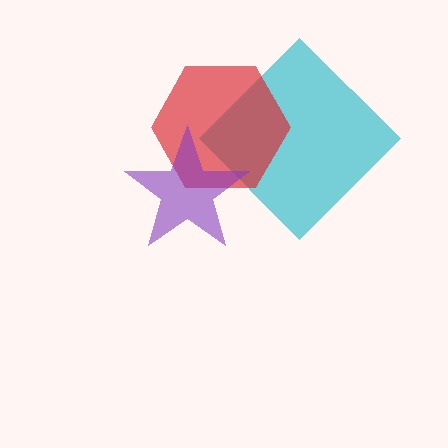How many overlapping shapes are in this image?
There are 3 overlapping shapes in the image.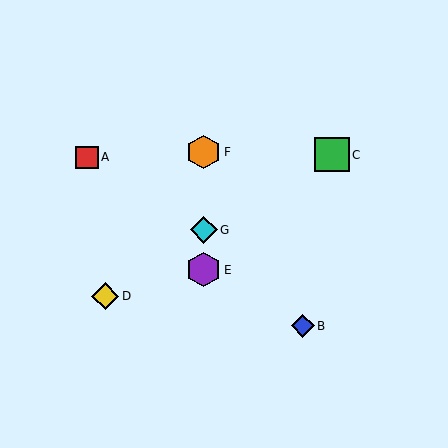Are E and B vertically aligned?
No, E is at x≈204 and B is at x≈303.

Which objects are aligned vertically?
Objects E, F, G are aligned vertically.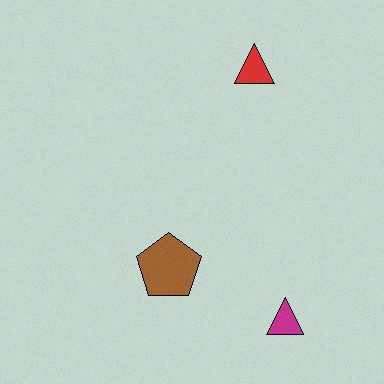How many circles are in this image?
There are no circles.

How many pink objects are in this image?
There are no pink objects.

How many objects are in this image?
There are 3 objects.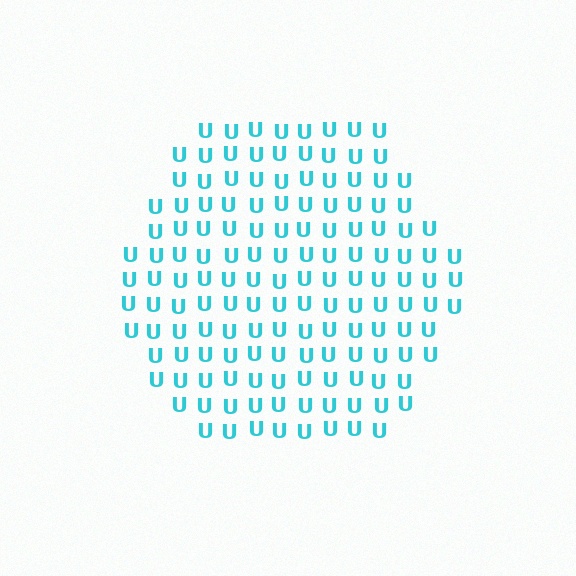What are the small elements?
The small elements are letter U's.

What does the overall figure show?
The overall figure shows a hexagon.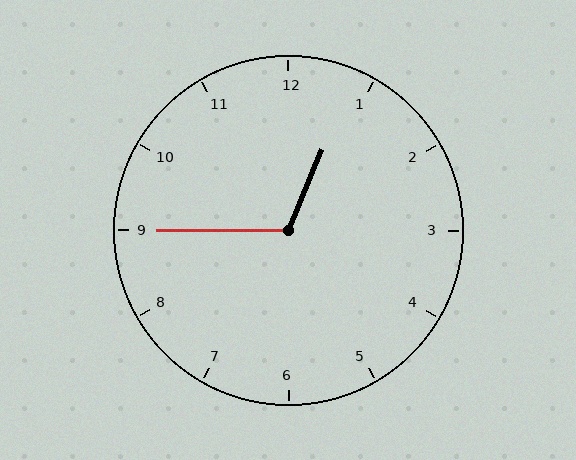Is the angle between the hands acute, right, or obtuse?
It is obtuse.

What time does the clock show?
12:45.